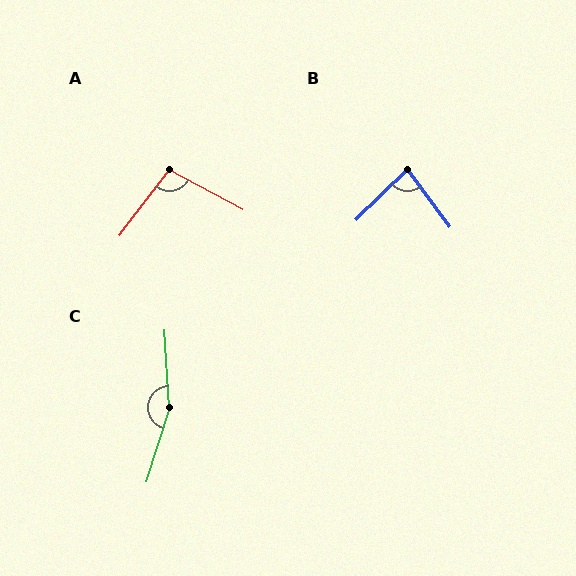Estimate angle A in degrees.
Approximately 98 degrees.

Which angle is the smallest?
B, at approximately 82 degrees.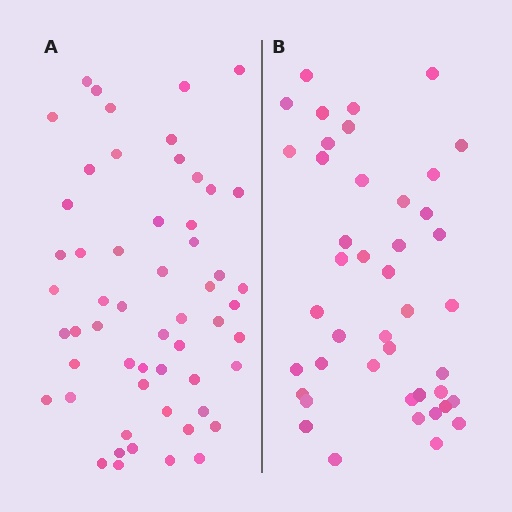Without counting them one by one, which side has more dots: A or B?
Region A (the left region) has more dots.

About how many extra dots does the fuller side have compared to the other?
Region A has approximately 15 more dots than region B.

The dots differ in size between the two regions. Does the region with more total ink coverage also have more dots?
No. Region B has more total ink coverage because its dots are larger, but region A actually contains more individual dots. Total area can be misleading — the number of items is what matters here.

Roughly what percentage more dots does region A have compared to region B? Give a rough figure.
About 30% more.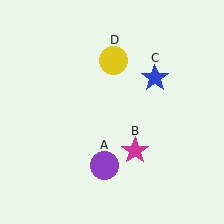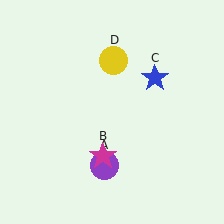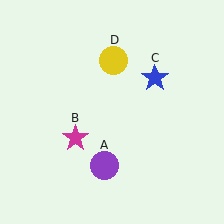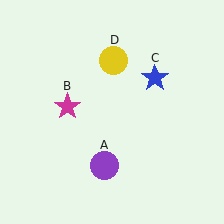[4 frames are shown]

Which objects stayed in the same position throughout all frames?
Purple circle (object A) and blue star (object C) and yellow circle (object D) remained stationary.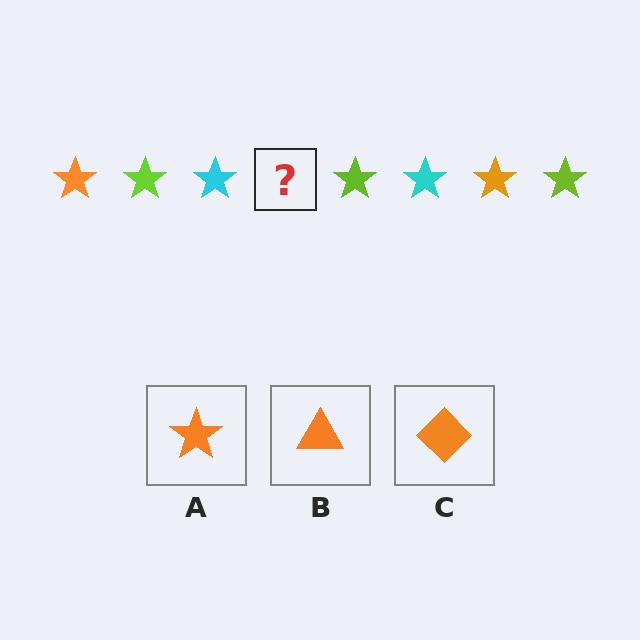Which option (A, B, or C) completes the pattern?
A.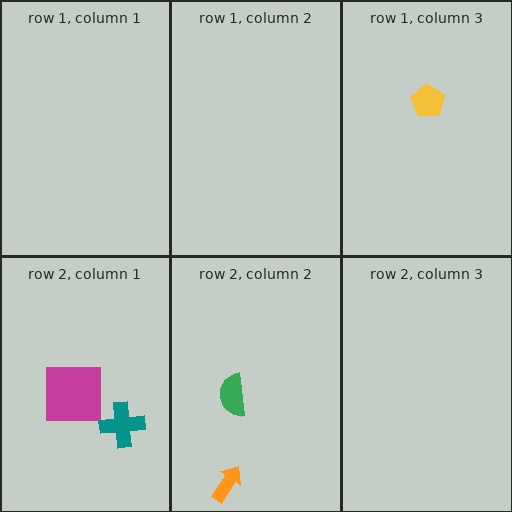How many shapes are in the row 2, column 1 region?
2.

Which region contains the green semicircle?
The row 2, column 2 region.